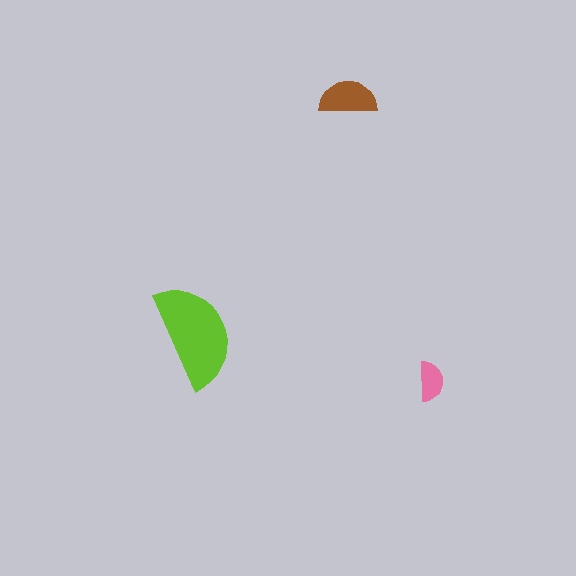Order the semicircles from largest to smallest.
the lime one, the brown one, the pink one.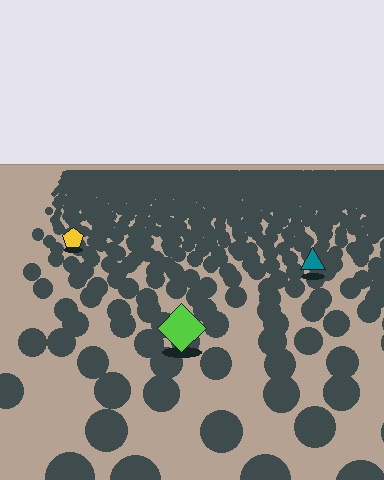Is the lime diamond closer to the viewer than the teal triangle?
Yes. The lime diamond is closer — you can tell from the texture gradient: the ground texture is coarser near it.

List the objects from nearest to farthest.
From nearest to farthest: the lime diamond, the teal triangle, the yellow pentagon.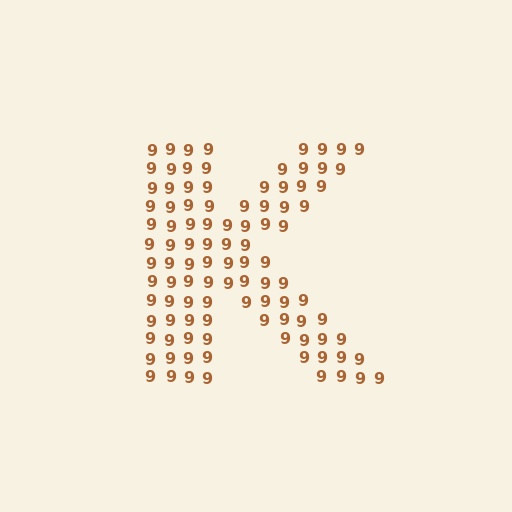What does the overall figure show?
The overall figure shows the letter K.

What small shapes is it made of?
It is made of small digit 9's.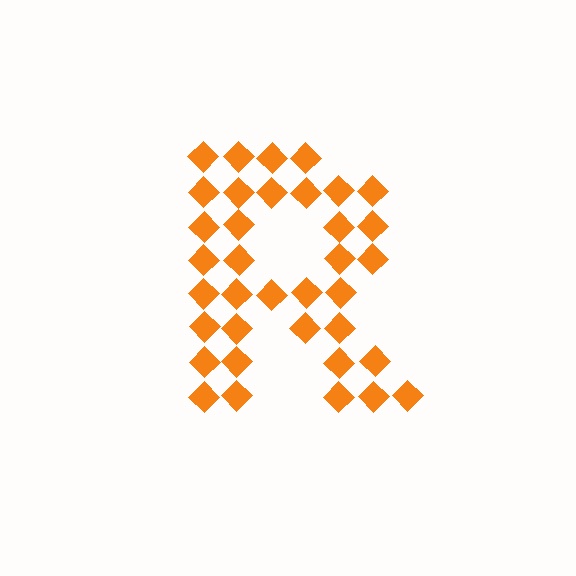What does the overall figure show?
The overall figure shows the letter R.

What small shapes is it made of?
It is made of small diamonds.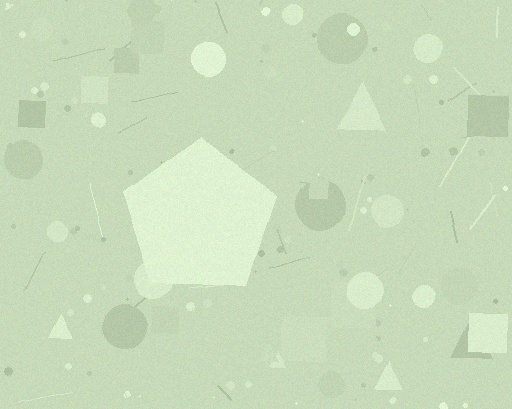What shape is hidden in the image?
A pentagon is hidden in the image.